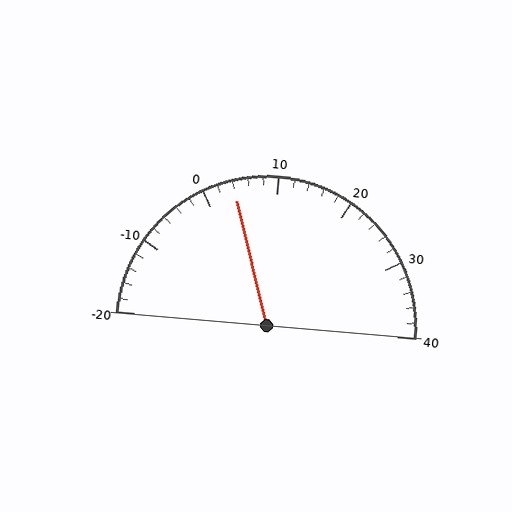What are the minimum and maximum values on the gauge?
The gauge ranges from -20 to 40.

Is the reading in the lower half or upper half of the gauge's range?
The reading is in the lower half of the range (-20 to 40).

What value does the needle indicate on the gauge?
The needle indicates approximately 4.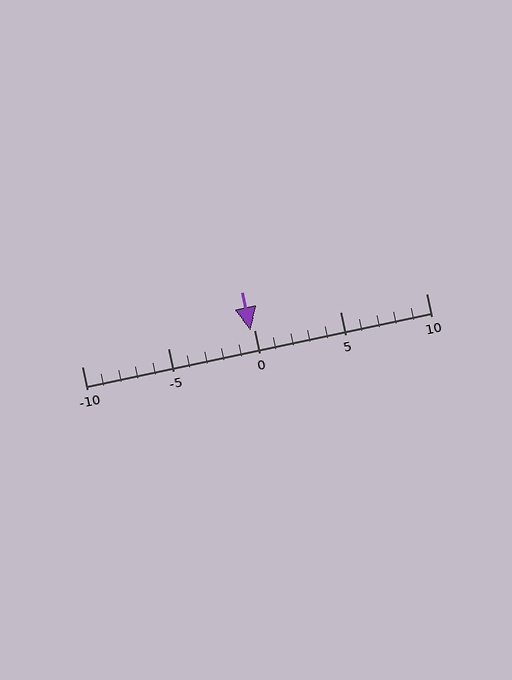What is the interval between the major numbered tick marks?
The major tick marks are spaced 5 units apart.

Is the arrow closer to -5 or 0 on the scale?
The arrow is closer to 0.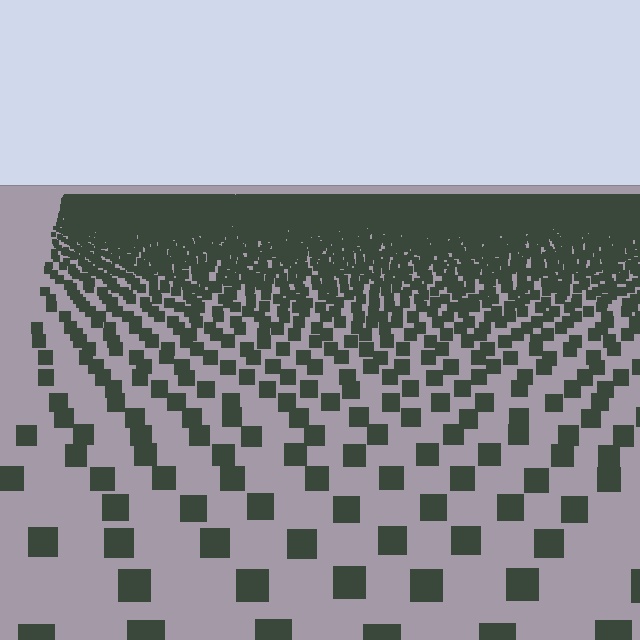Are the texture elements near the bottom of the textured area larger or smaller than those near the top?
Larger. Near the bottom, elements are closer to the viewer and appear at a bigger on-screen size.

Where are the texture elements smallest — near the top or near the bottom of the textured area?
Near the top.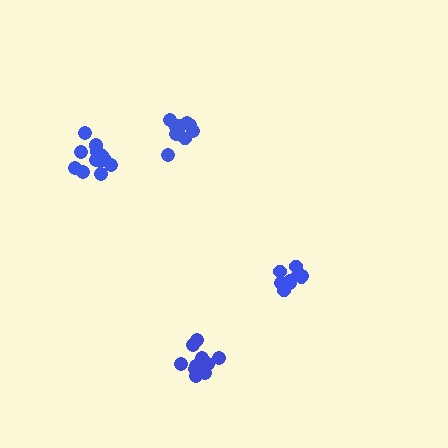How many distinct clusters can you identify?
There are 4 distinct clusters.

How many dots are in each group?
Group 1: 14 dots, Group 2: 10 dots, Group 3: 10 dots, Group 4: 9 dots (43 total).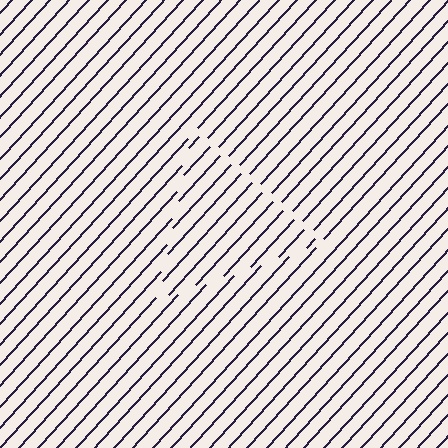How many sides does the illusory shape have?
3 sides — the line-ends trace a triangle.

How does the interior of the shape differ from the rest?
The interior of the shape contains the same grating, shifted by half a period — the contour is defined by the phase discontinuity where line-ends from the inner and outer gratings abut.